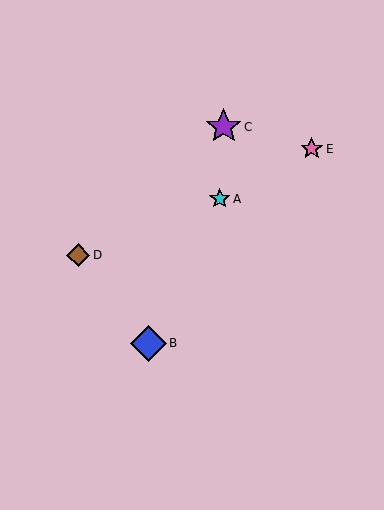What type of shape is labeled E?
Shape E is a pink star.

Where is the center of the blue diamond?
The center of the blue diamond is at (148, 344).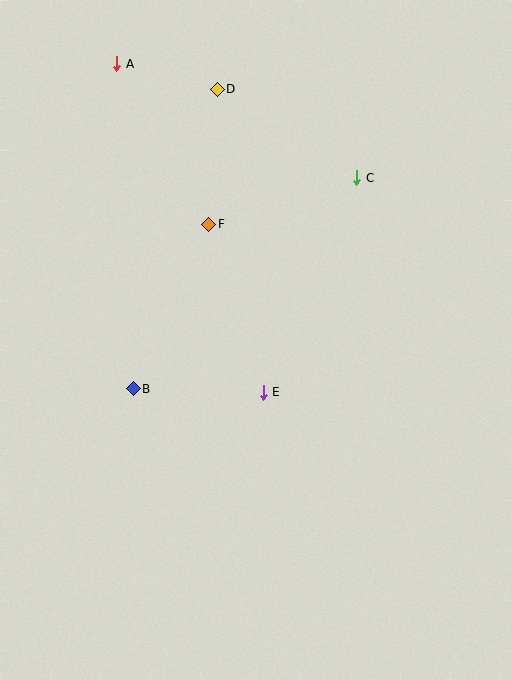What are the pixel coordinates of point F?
Point F is at (209, 224).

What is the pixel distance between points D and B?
The distance between D and B is 311 pixels.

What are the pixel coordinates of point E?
Point E is at (263, 392).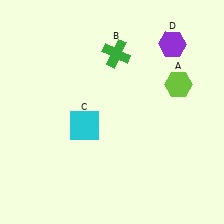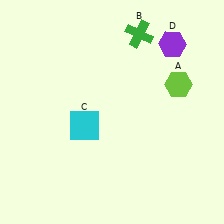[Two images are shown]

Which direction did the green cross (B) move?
The green cross (B) moved right.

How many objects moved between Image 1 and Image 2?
1 object moved between the two images.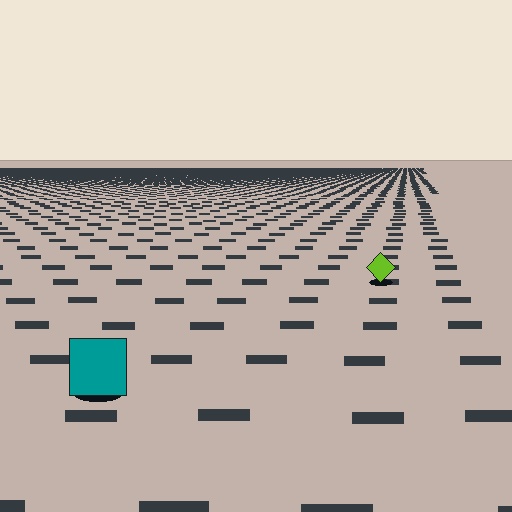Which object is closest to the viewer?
The teal square is closest. The texture marks near it are larger and more spread out.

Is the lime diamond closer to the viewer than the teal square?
No. The teal square is closer — you can tell from the texture gradient: the ground texture is coarser near it.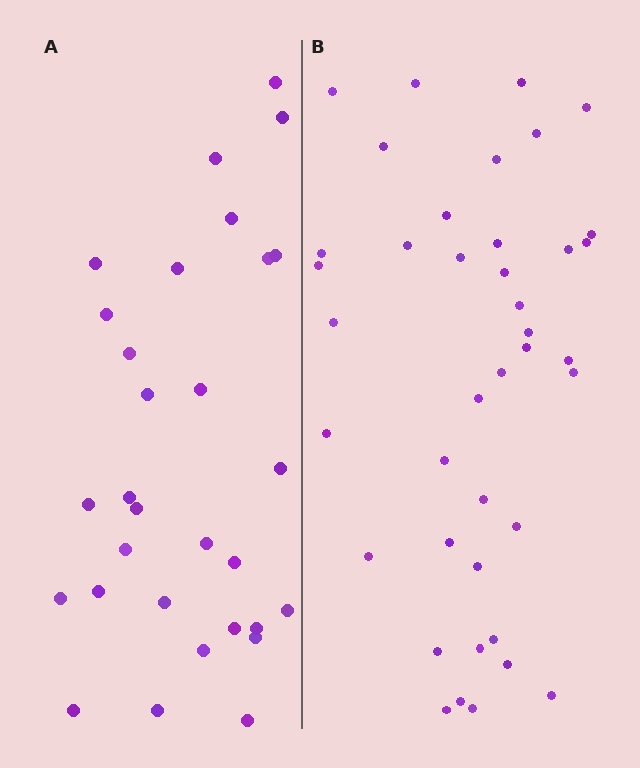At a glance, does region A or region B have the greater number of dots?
Region B (the right region) has more dots.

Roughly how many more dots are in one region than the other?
Region B has roughly 10 or so more dots than region A.